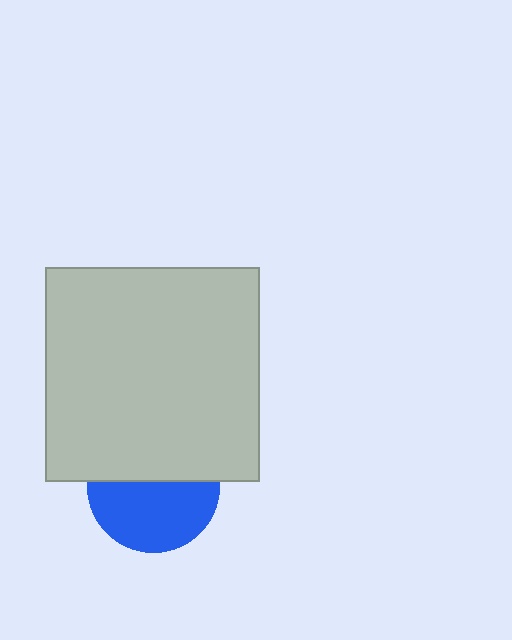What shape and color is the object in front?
The object in front is a light gray square.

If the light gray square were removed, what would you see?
You would see the complete blue circle.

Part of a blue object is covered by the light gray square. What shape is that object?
It is a circle.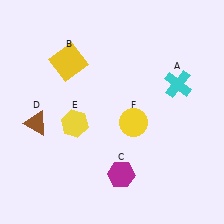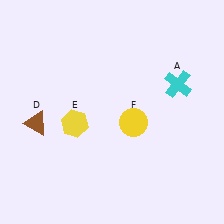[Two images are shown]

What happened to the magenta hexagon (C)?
The magenta hexagon (C) was removed in Image 2. It was in the bottom-right area of Image 1.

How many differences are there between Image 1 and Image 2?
There are 2 differences between the two images.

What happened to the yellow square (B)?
The yellow square (B) was removed in Image 2. It was in the top-left area of Image 1.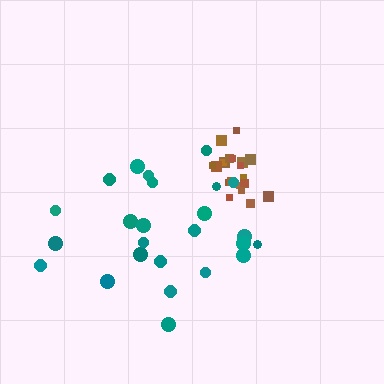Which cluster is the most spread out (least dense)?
Teal.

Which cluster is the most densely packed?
Brown.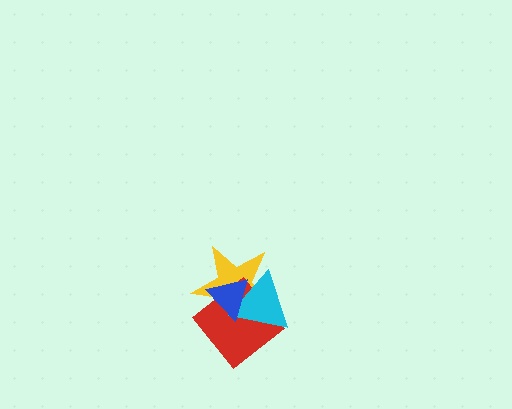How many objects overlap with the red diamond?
3 objects overlap with the red diamond.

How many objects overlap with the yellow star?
3 objects overlap with the yellow star.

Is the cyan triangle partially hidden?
Yes, it is partially covered by another shape.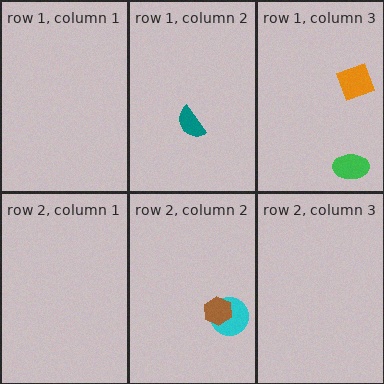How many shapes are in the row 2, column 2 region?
2.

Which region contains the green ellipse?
The row 1, column 3 region.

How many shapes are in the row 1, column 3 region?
2.